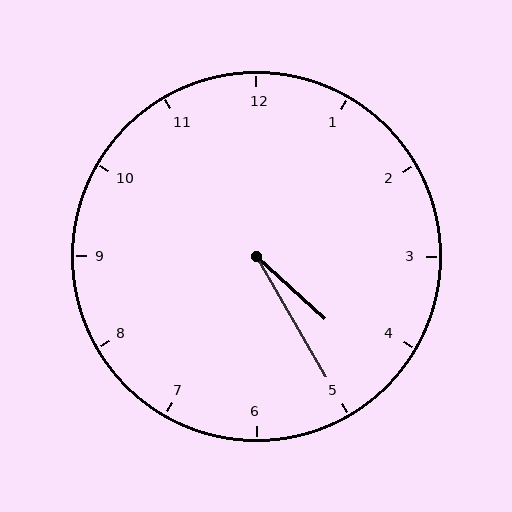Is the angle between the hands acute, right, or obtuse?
It is acute.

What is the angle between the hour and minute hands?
Approximately 18 degrees.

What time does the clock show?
4:25.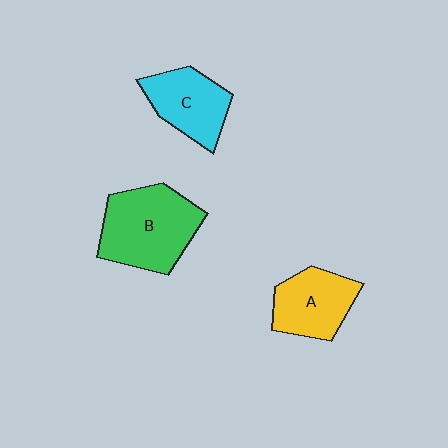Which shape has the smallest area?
Shape C (cyan).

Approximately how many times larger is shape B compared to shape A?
Approximately 1.5 times.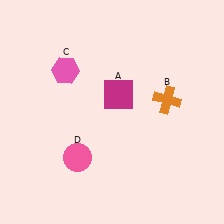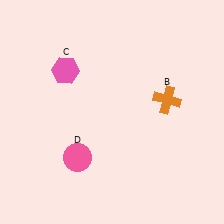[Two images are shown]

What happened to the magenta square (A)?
The magenta square (A) was removed in Image 2. It was in the top-right area of Image 1.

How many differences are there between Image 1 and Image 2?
There is 1 difference between the two images.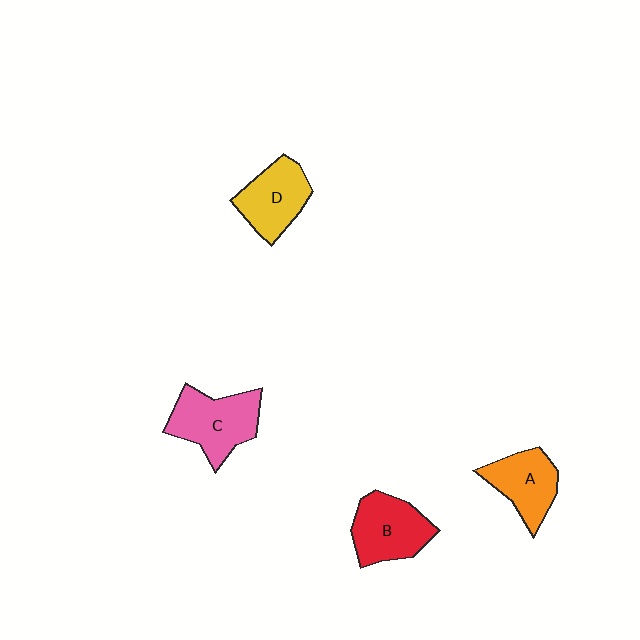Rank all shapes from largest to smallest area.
From largest to smallest: C (pink), B (red), D (yellow), A (orange).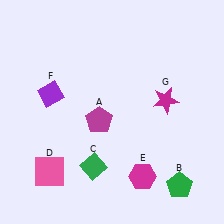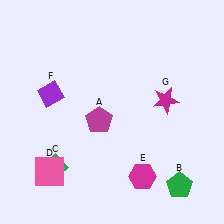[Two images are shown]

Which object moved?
The green diamond (C) moved left.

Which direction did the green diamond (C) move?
The green diamond (C) moved left.